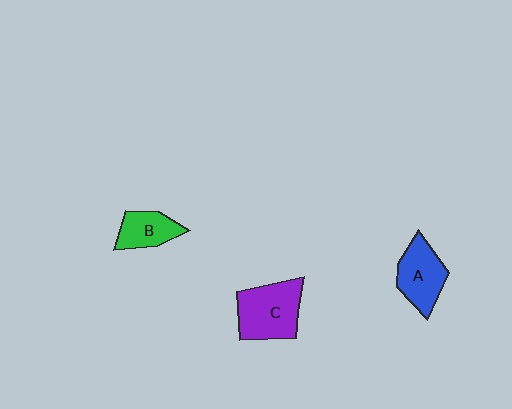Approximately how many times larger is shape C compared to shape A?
Approximately 1.2 times.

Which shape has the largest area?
Shape C (purple).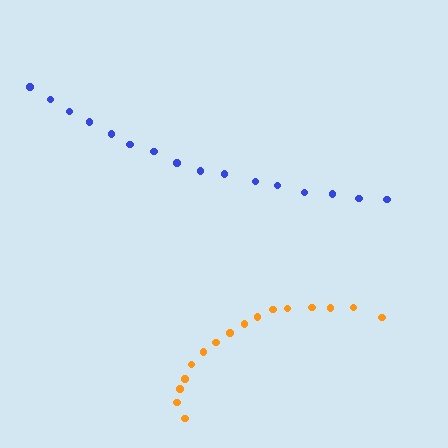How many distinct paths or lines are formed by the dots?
There are 2 distinct paths.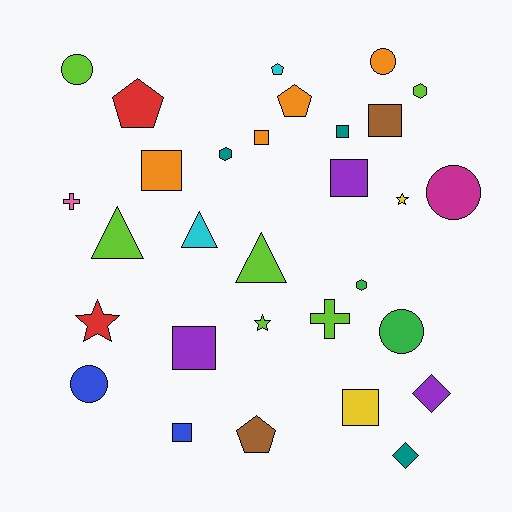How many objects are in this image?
There are 30 objects.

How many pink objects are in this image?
There is 1 pink object.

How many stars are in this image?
There are 3 stars.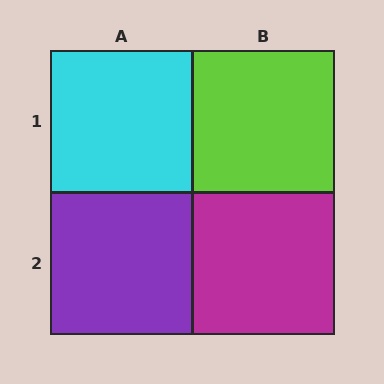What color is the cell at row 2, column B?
Magenta.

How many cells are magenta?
1 cell is magenta.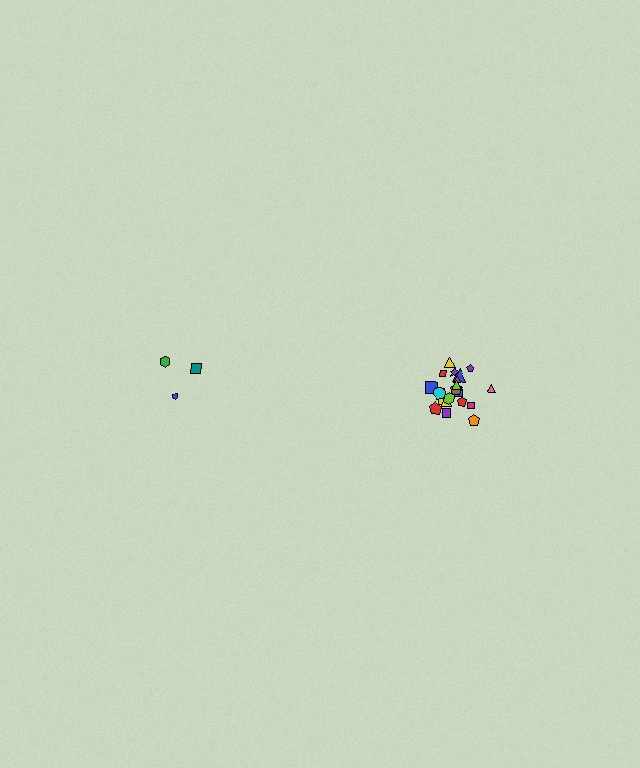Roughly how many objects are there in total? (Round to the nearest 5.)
Roughly 25 objects in total.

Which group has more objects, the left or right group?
The right group.